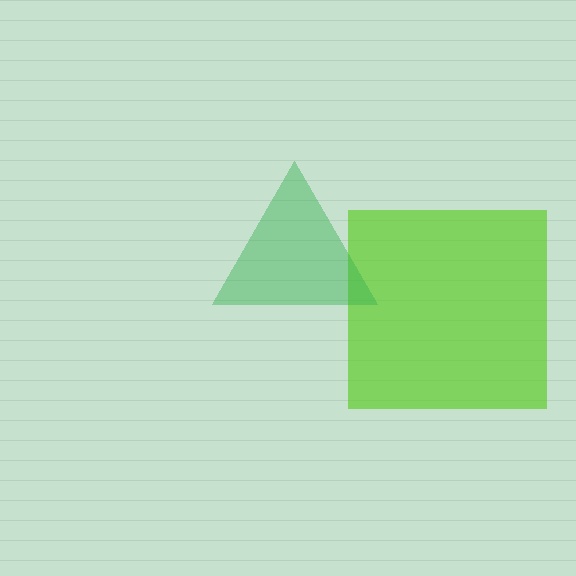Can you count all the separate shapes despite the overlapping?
Yes, there are 2 separate shapes.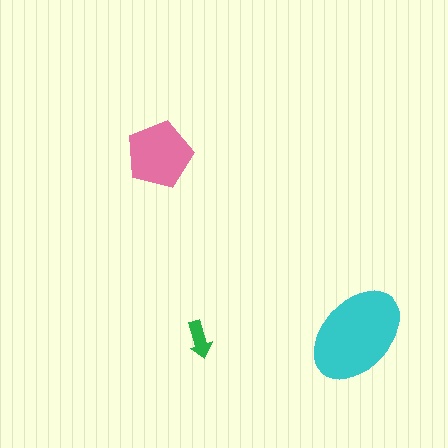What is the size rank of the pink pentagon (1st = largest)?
2nd.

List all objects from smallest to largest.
The green arrow, the pink pentagon, the cyan ellipse.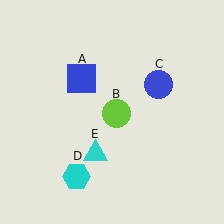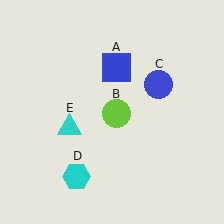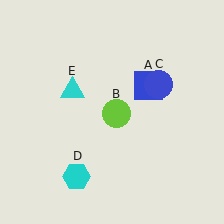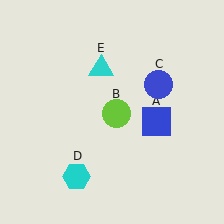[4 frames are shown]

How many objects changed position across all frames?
2 objects changed position: blue square (object A), cyan triangle (object E).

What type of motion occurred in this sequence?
The blue square (object A), cyan triangle (object E) rotated clockwise around the center of the scene.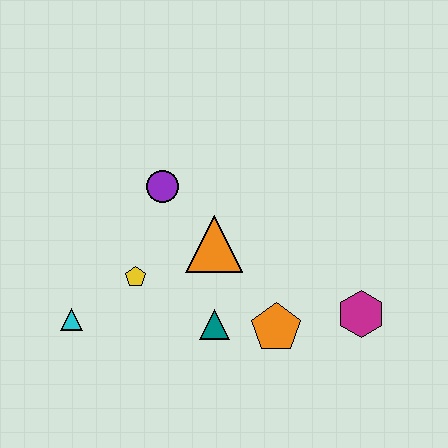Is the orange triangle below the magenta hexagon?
No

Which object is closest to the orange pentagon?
The teal triangle is closest to the orange pentagon.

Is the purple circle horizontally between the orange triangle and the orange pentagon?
No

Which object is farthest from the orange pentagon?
The cyan triangle is farthest from the orange pentagon.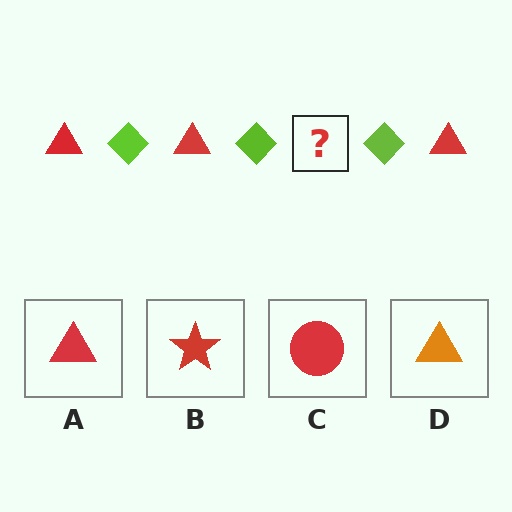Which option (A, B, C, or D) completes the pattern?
A.